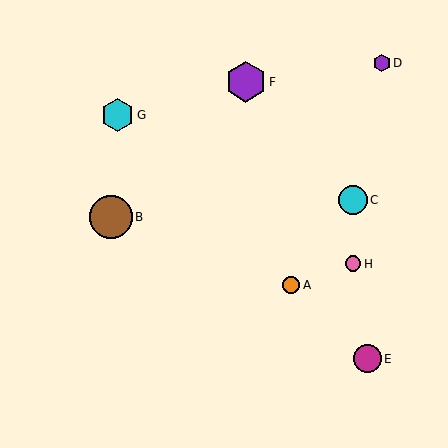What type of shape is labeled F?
Shape F is a purple hexagon.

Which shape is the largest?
The brown circle (labeled B) is the largest.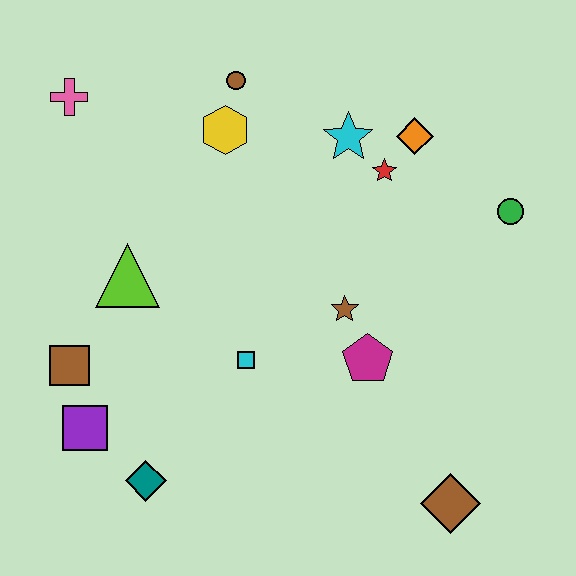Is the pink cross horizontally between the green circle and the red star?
No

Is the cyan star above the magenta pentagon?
Yes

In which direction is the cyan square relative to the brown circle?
The cyan square is below the brown circle.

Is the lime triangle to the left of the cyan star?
Yes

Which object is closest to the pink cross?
The yellow hexagon is closest to the pink cross.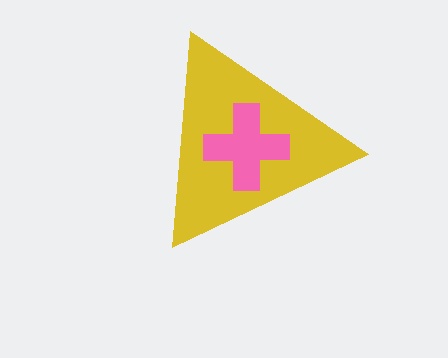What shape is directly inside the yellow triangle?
The pink cross.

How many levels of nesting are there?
2.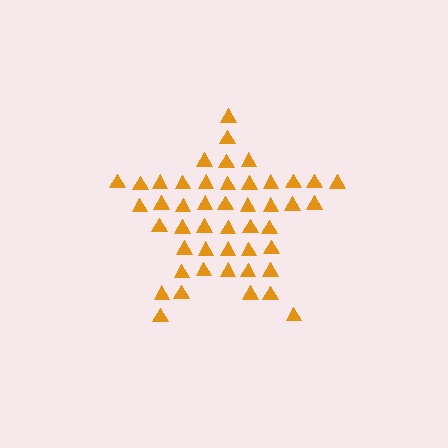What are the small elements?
The small elements are triangles.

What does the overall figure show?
The overall figure shows a star.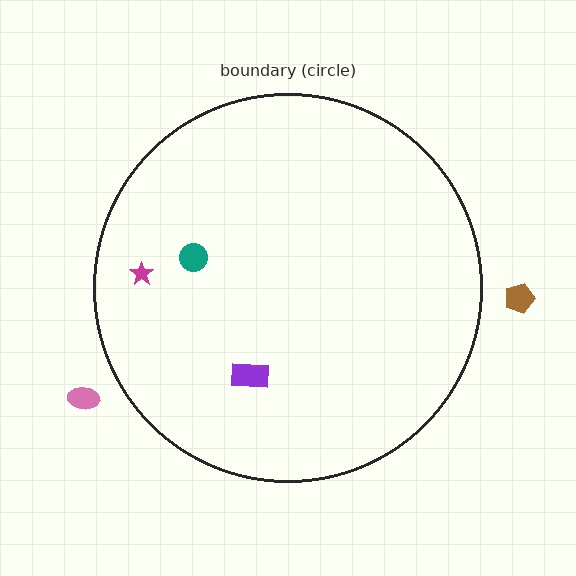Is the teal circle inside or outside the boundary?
Inside.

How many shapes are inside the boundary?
3 inside, 2 outside.